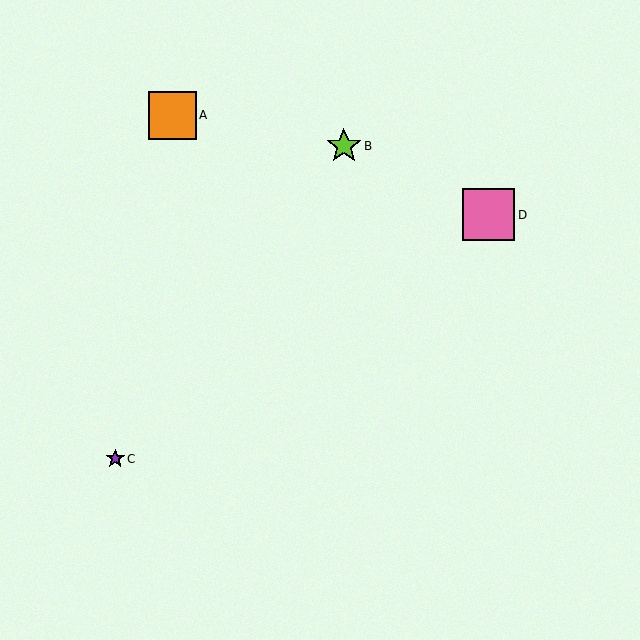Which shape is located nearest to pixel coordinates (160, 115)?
The orange square (labeled A) at (172, 115) is nearest to that location.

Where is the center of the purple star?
The center of the purple star is at (115, 459).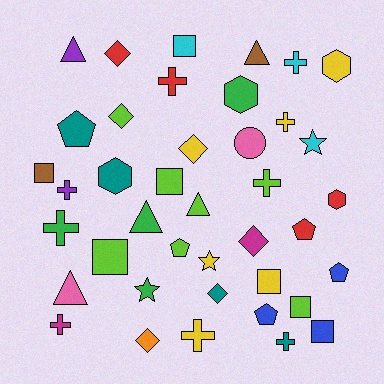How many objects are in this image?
There are 40 objects.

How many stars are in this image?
There are 3 stars.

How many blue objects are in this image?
There are 3 blue objects.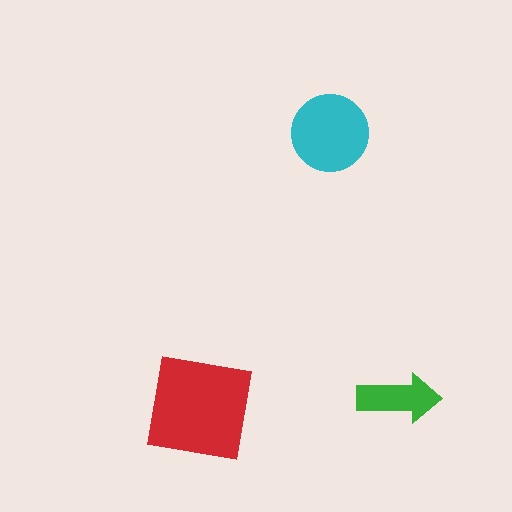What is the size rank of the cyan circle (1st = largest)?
2nd.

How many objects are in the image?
There are 3 objects in the image.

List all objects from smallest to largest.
The green arrow, the cyan circle, the red square.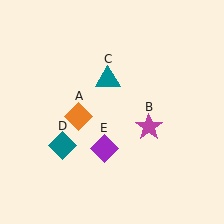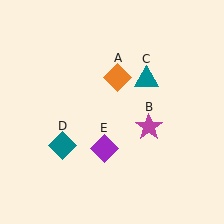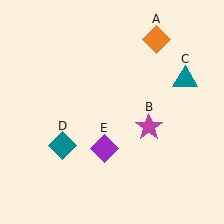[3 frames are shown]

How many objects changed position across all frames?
2 objects changed position: orange diamond (object A), teal triangle (object C).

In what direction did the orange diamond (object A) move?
The orange diamond (object A) moved up and to the right.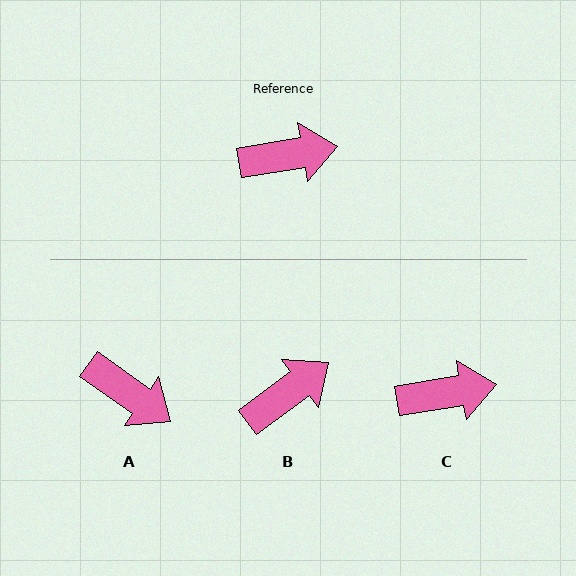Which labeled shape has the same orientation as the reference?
C.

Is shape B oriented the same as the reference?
No, it is off by about 27 degrees.